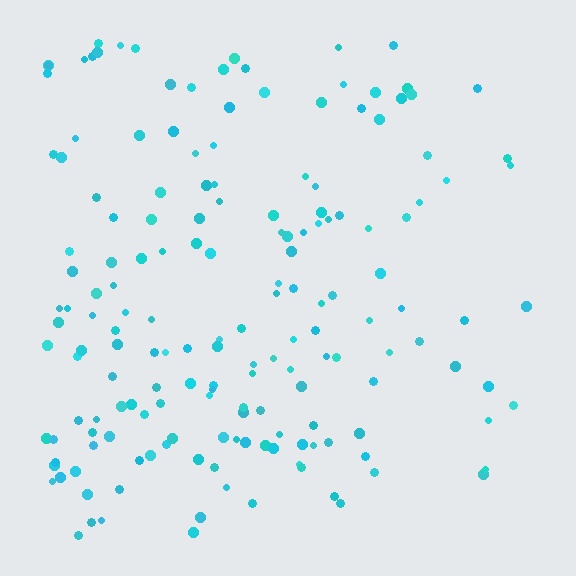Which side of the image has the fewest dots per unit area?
The right.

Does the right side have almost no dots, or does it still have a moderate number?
Still a moderate number, just noticeably fewer than the left.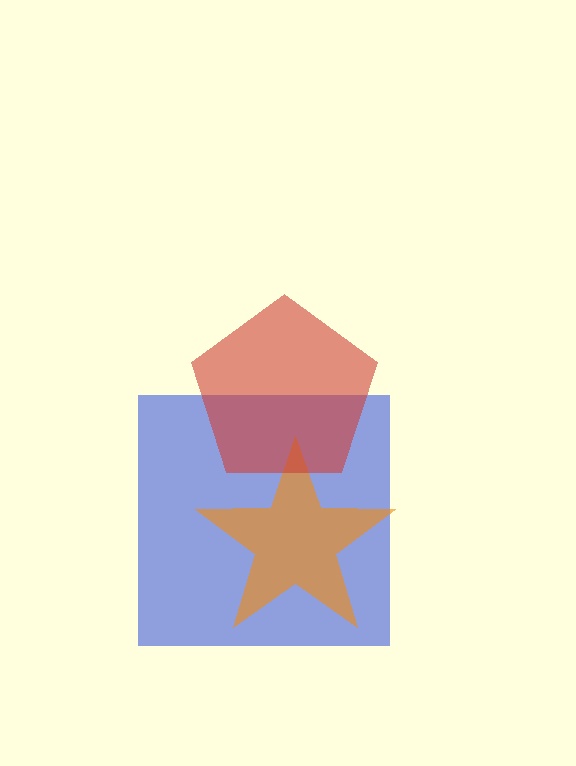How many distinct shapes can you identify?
There are 3 distinct shapes: a blue square, an orange star, a red pentagon.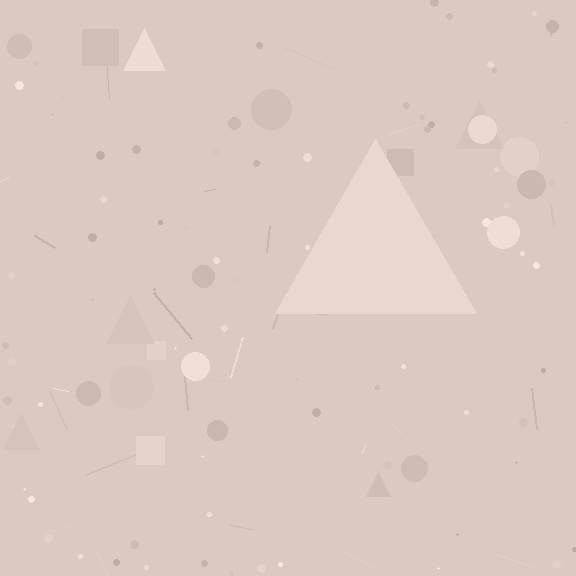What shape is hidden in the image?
A triangle is hidden in the image.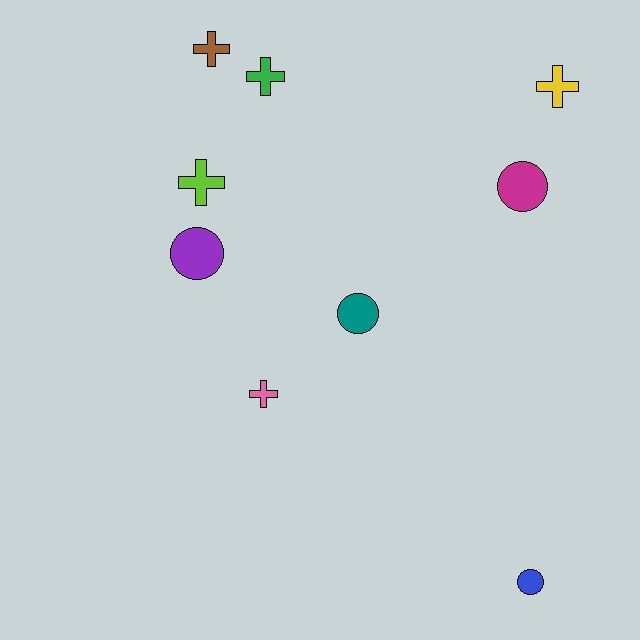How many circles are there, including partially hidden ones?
There are 4 circles.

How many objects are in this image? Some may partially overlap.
There are 9 objects.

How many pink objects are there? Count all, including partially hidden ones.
There is 1 pink object.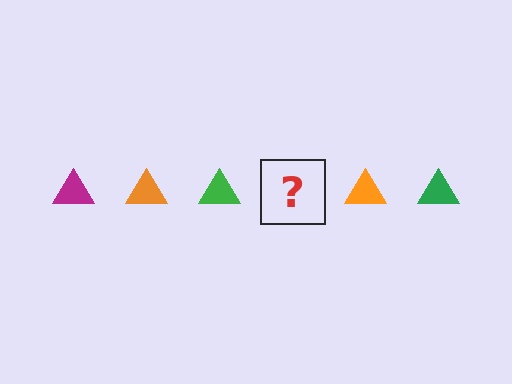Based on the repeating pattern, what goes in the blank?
The blank should be a magenta triangle.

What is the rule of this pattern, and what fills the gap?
The rule is that the pattern cycles through magenta, orange, green triangles. The gap should be filled with a magenta triangle.